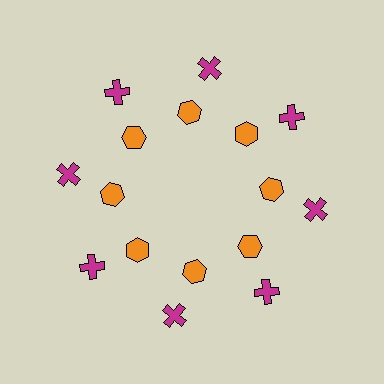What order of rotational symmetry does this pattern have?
This pattern has 8-fold rotational symmetry.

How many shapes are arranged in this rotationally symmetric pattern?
There are 16 shapes, arranged in 8 groups of 2.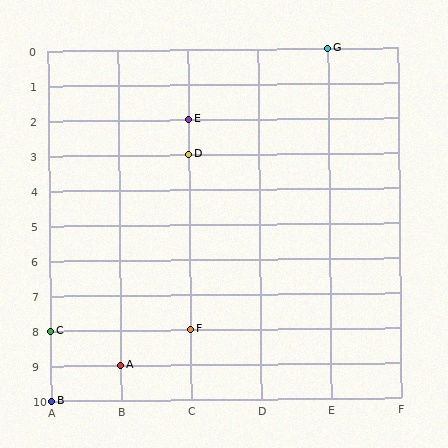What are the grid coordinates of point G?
Point G is at grid coordinates (E, 0).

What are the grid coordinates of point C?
Point C is at grid coordinates (A, 8).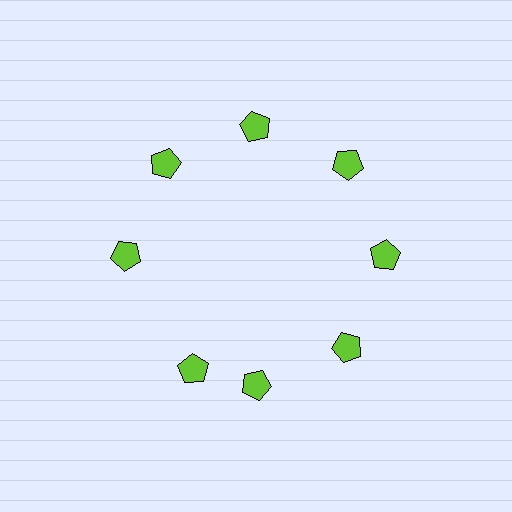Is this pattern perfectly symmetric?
No. The 8 lime pentagons are arranged in a ring, but one element near the 8 o'clock position is rotated out of alignment along the ring, breaking the 8-fold rotational symmetry.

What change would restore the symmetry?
The symmetry would be restored by rotating it back into even spacing with its neighbors so that all 8 pentagons sit at equal angles and equal distance from the center.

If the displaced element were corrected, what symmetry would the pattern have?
It would have 8-fold rotational symmetry — the pattern would map onto itself every 45 degrees.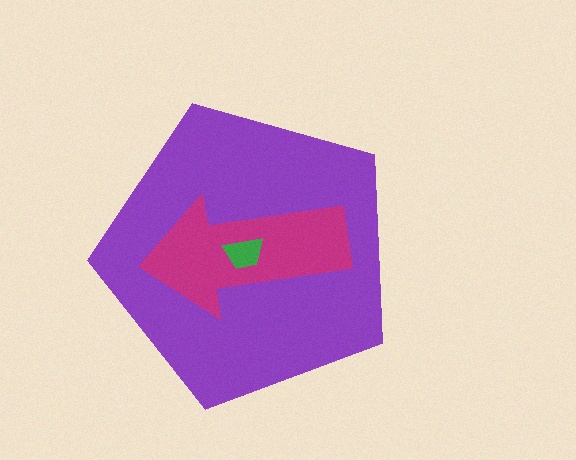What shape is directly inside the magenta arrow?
The green trapezoid.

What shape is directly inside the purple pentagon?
The magenta arrow.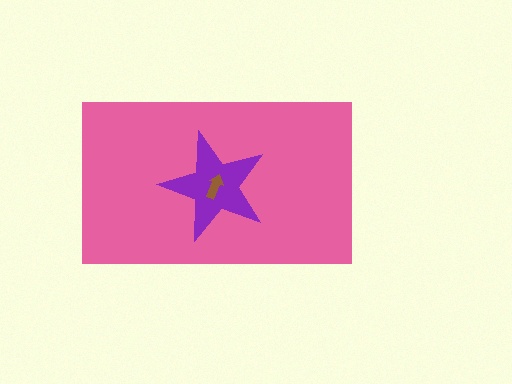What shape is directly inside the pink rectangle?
The purple star.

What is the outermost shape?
The pink rectangle.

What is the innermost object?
The brown arrow.